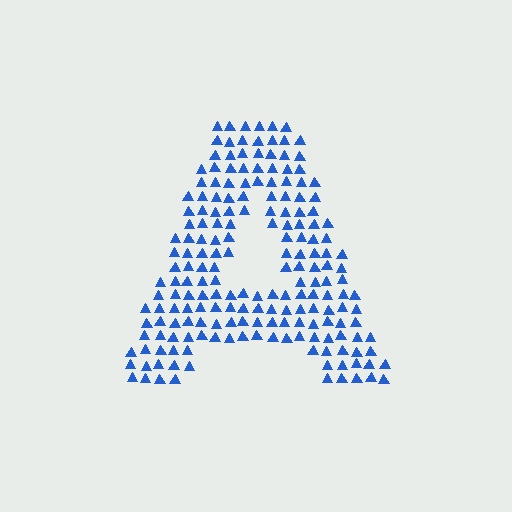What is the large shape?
The large shape is the letter A.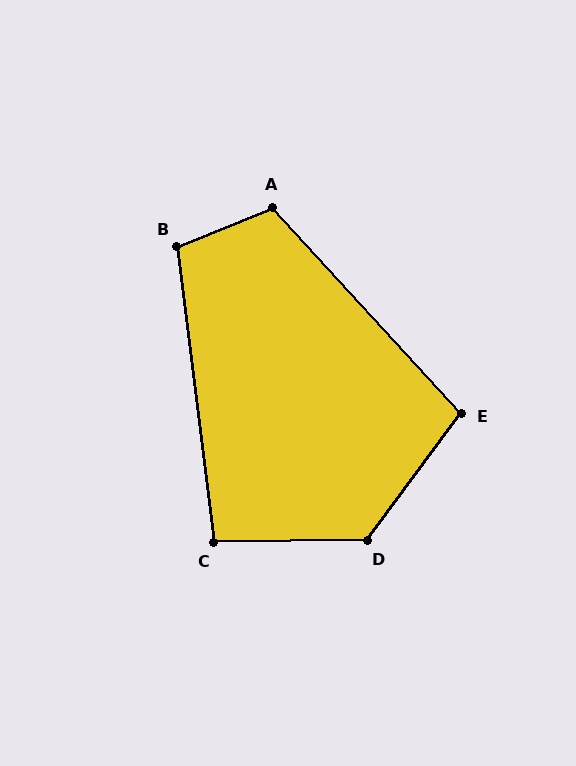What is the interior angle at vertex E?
Approximately 101 degrees (obtuse).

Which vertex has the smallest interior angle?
C, at approximately 96 degrees.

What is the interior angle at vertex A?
Approximately 110 degrees (obtuse).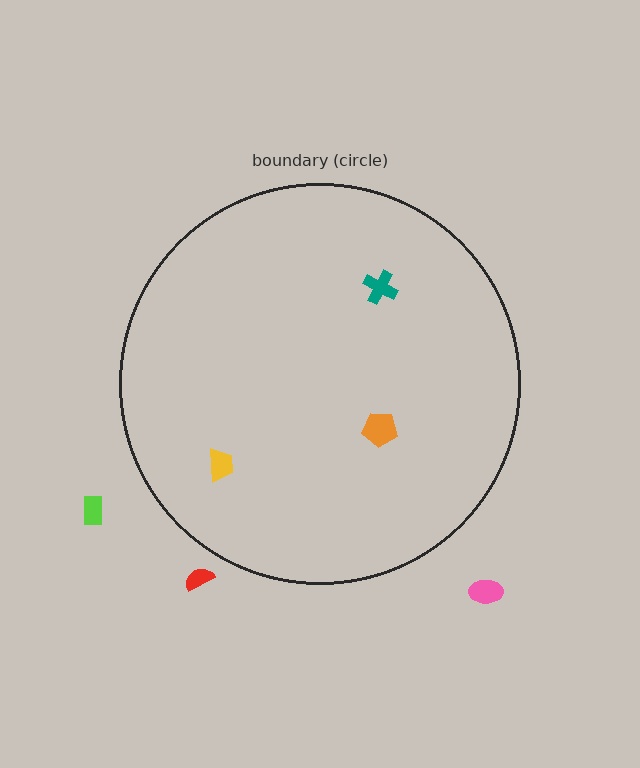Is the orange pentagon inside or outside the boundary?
Inside.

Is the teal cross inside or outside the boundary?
Inside.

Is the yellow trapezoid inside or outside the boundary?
Inside.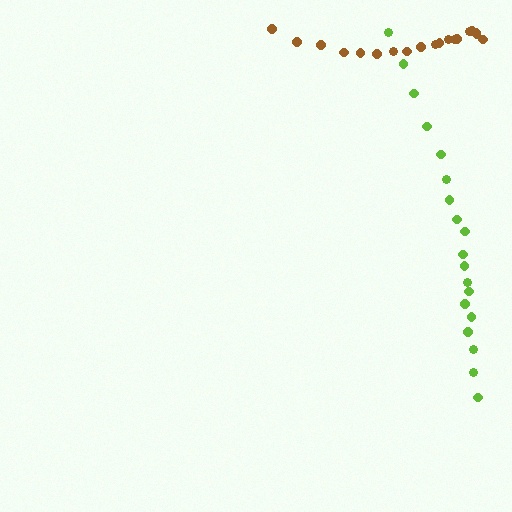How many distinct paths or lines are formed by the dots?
There are 2 distinct paths.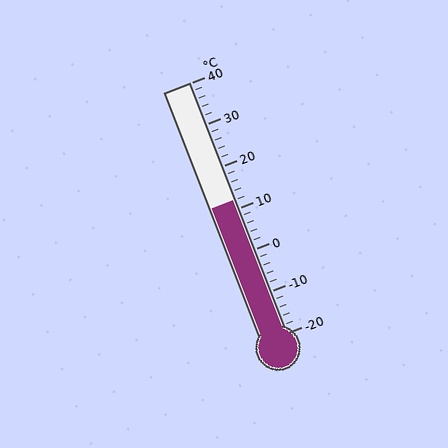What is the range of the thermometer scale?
The thermometer scale ranges from -20°C to 40°C.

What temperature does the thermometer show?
The thermometer shows approximately 12°C.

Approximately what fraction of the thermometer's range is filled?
The thermometer is filled to approximately 55% of its range.